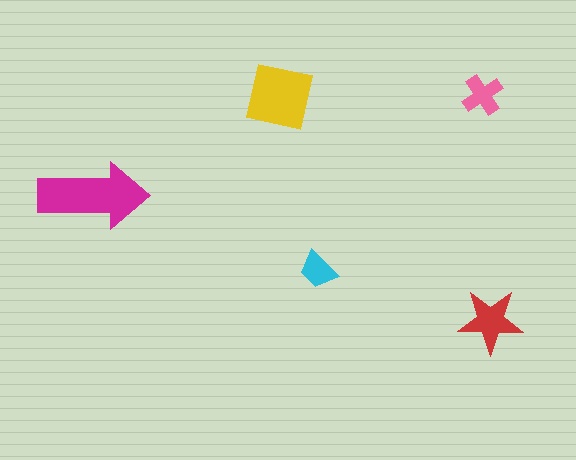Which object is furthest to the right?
The red star is rightmost.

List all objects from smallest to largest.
The cyan trapezoid, the pink cross, the red star, the yellow square, the magenta arrow.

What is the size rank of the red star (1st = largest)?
3rd.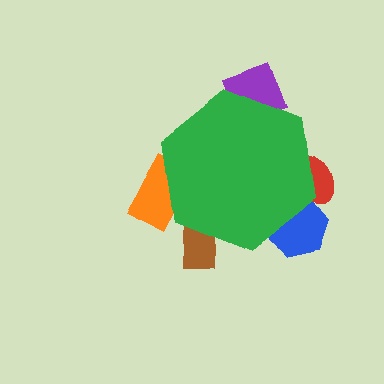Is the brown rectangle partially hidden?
Yes, the brown rectangle is partially hidden behind the green hexagon.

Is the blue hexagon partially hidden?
Yes, the blue hexagon is partially hidden behind the green hexagon.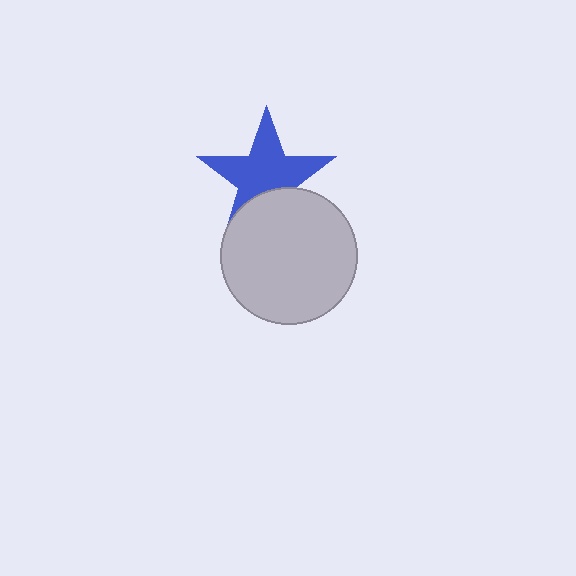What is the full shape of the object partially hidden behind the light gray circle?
The partially hidden object is a blue star.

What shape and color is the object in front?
The object in front is a light gray circle.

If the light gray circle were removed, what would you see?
You would see the complete blue star.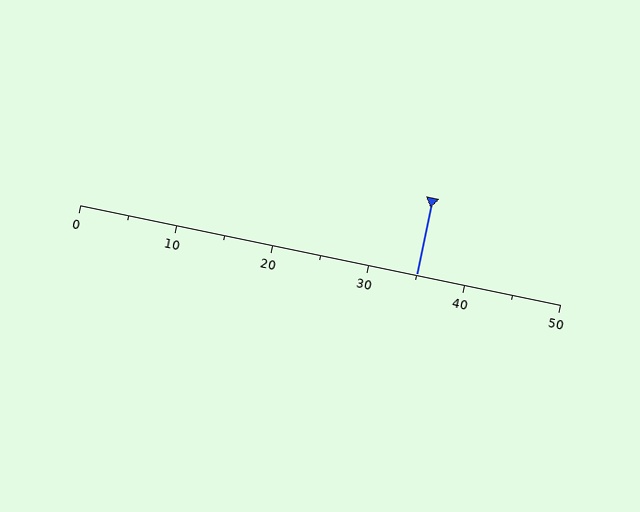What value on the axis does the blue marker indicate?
The marker indicates approximately 35.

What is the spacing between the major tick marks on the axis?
The major ticks are spaced 10 apart.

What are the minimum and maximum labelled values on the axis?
The axis runs from 0 to 50.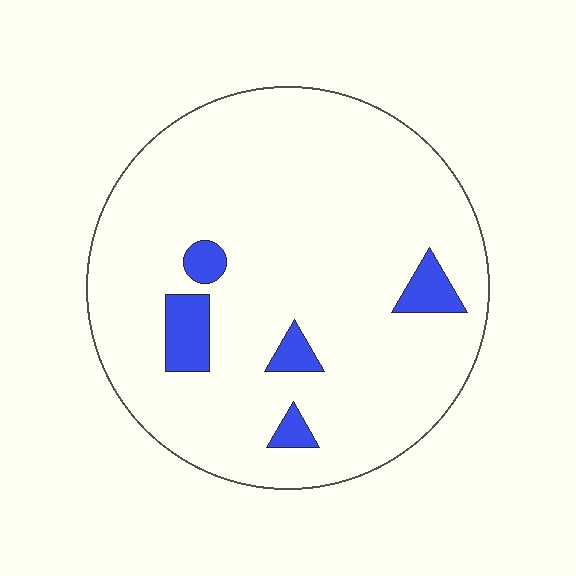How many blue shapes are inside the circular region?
5.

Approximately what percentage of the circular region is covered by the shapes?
Approximately 10%.